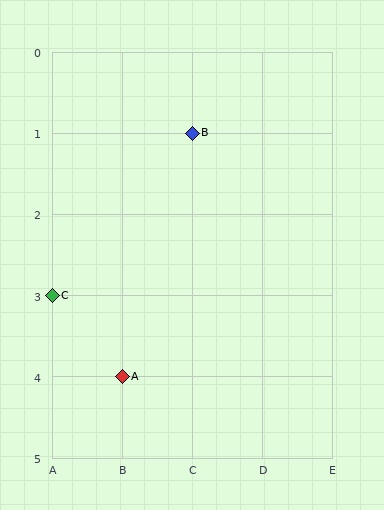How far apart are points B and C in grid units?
Points B and C are 2 columns and 2 rows apart (about 2.8 grid units diagonally).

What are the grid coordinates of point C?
Point C is at grid coordinates (A, 3).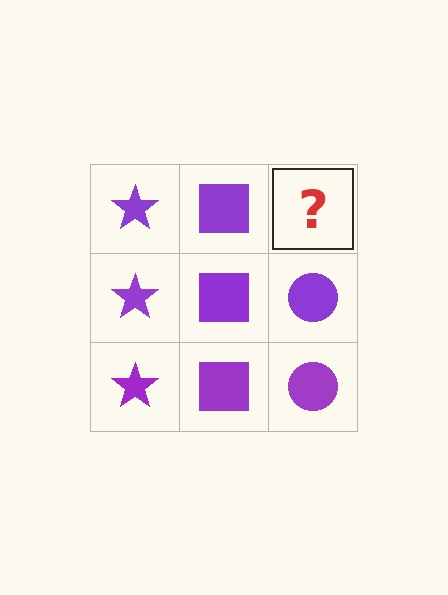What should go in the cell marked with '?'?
The missing cell should contain a purple circle.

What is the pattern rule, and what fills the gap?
The rule is that each column has a consistent shape. The gap should be filled with a purple circle.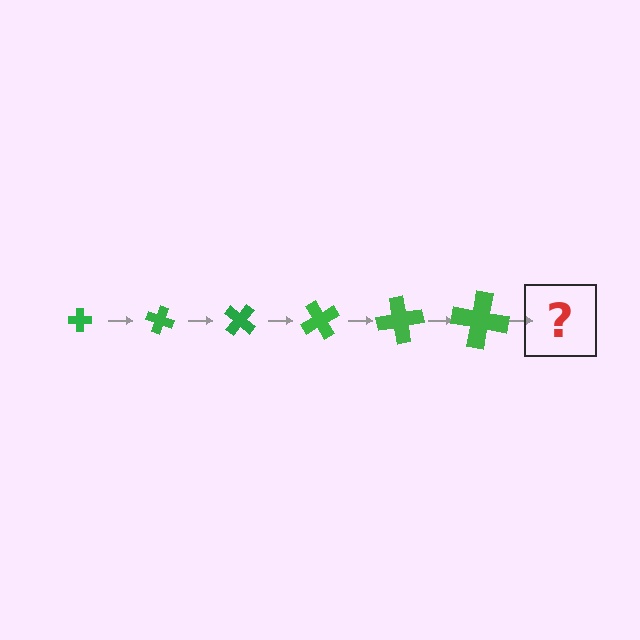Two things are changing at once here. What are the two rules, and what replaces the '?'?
The two rules are that the cross grows larger each step and it rotates 20 degrees each step. The '?' should be a cross, larger than the previous one and rotated 120 degrees from the start.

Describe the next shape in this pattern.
It should be a cross, larger than the previous one and rotated 120 degrees from the start.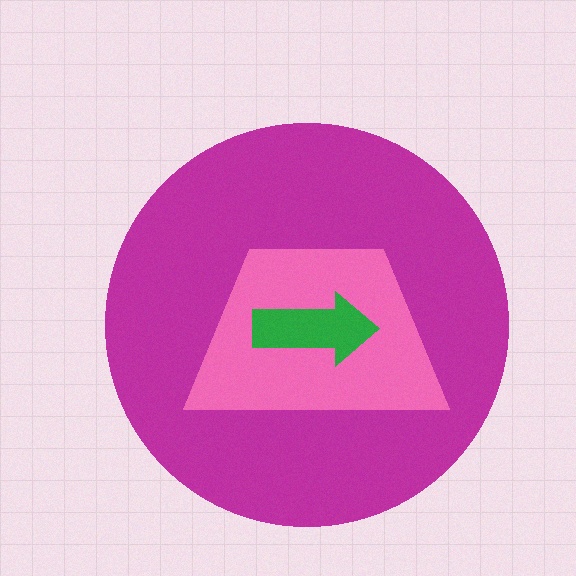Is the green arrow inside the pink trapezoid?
Yes.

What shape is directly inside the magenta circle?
The pink trapezoid.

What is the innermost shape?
The green arrow.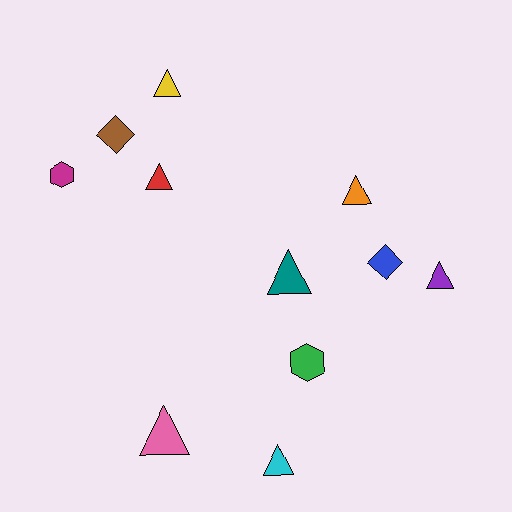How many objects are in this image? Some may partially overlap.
There are 11 objects.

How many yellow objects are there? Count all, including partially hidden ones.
There is 1 yellow object.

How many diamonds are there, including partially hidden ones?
There are 2 diamonds.